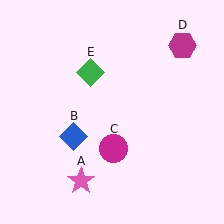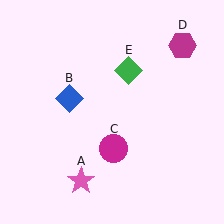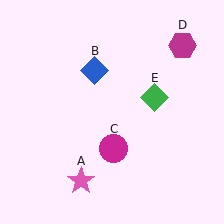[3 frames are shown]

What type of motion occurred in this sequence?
The blue diamond (object B), green diamond (object E) rotated clockwise around the center of the scene.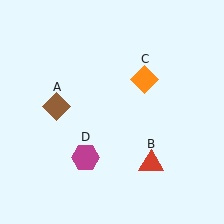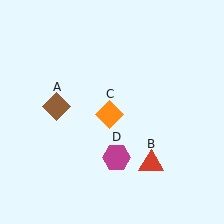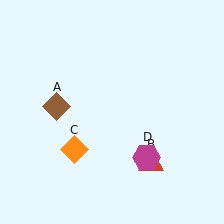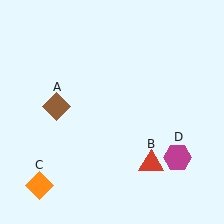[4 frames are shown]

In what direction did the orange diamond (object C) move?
The orange diamond (object C) moved down and to the left.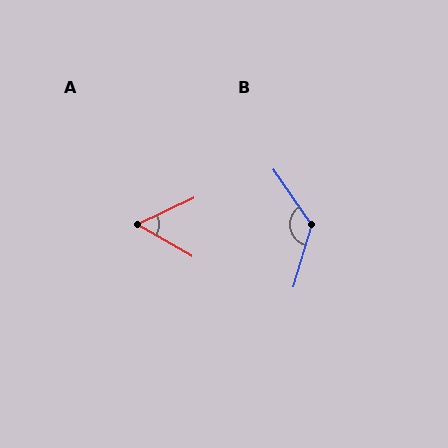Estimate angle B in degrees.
Approximately 129 degrees.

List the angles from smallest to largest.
A (55°), B (129°).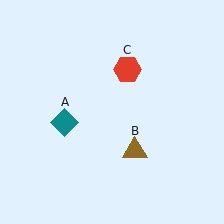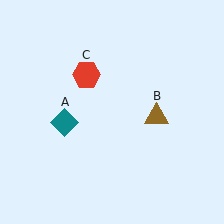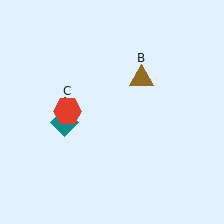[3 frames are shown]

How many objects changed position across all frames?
2 objects changed position: brown triangle (object B), red hexagon (object C).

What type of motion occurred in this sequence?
The brown triangle (object B), red hexagon (object C) rotated counterclockwise around the center of the scene.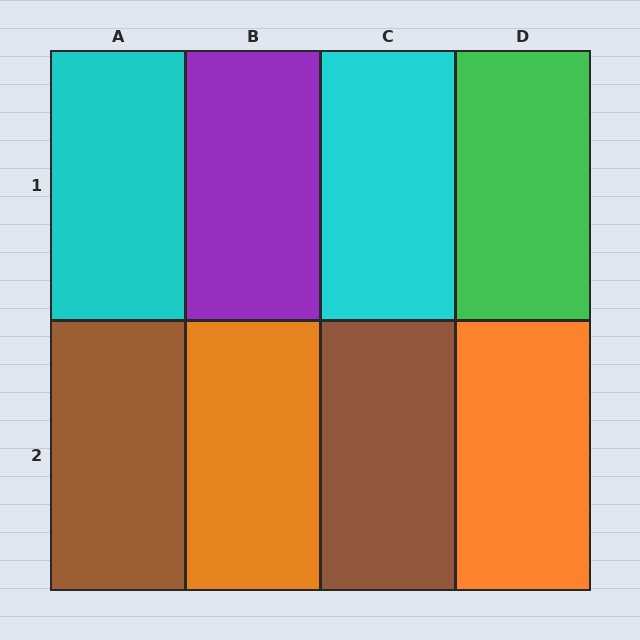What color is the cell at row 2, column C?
Brown.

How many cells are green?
1 cell is green.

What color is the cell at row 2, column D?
Orange.